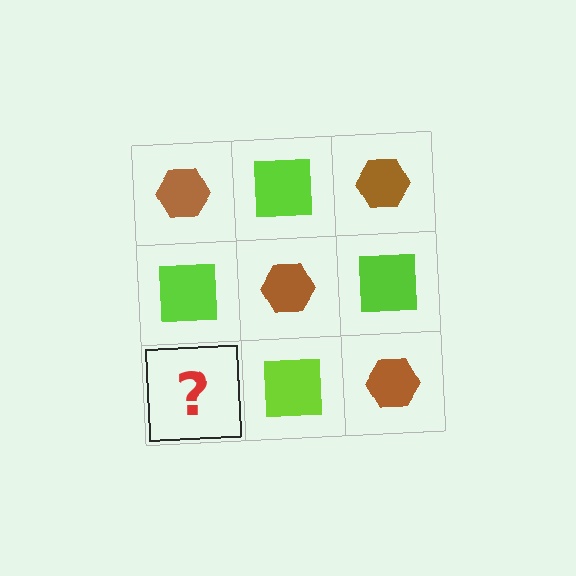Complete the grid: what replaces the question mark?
The question mark should be replaced with a brown hexagon.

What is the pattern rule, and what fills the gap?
The rule is that it alternates brown hexagon and lime square in a checkerboard pattern. The gap should be filled with a brown hexagon.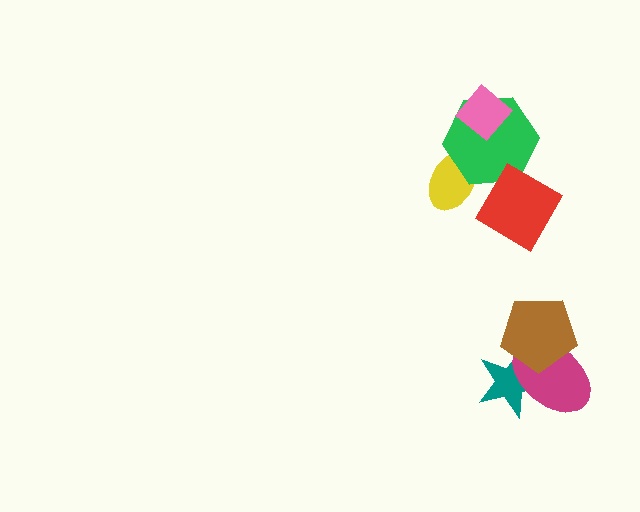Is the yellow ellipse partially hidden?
Yes, it is partially covered by another shape.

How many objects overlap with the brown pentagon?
2 objects overlap with the brown pentagon.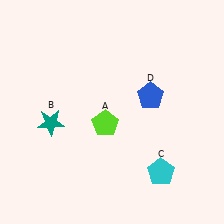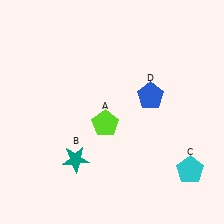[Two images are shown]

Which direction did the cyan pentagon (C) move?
The cyan pentagon (C) moved right.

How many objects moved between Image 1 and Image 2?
2 objects moved between the two images.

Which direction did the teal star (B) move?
The teal star (B) moved down.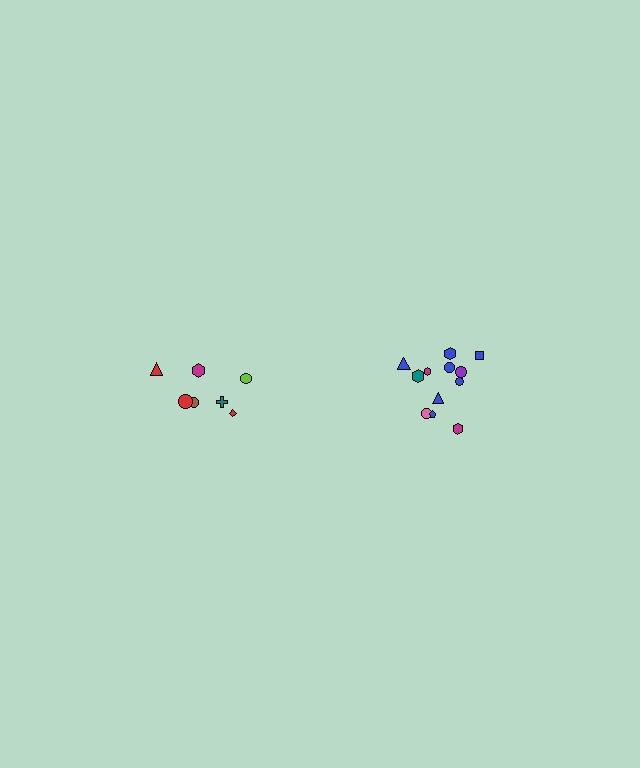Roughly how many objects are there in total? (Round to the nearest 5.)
Roughly 20 objects in total.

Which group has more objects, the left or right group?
The right group.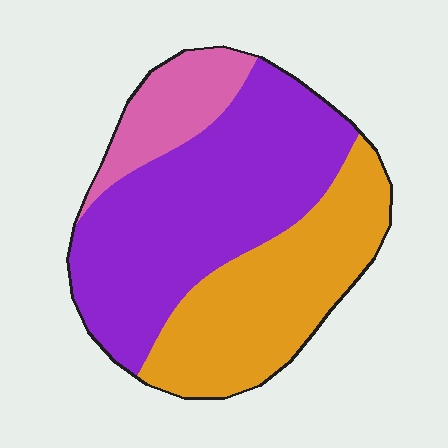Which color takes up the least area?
Pink, at roughly 15%.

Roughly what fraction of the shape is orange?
Orange covers roughly 35% of the shape.